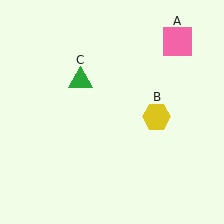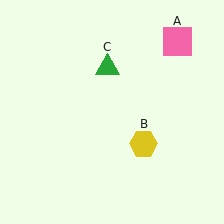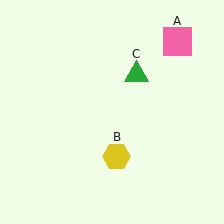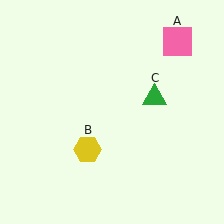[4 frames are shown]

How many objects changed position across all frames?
2 objects changed position: yellow hexagon (object B), green triangle (object C).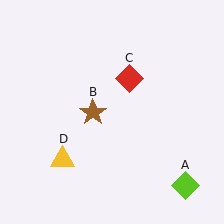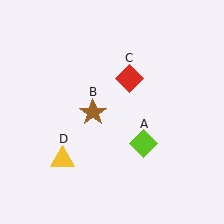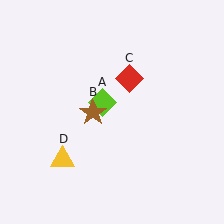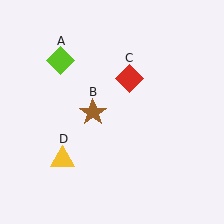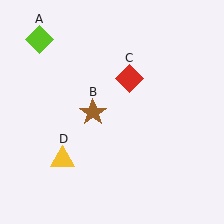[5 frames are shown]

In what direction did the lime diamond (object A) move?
The lime diamond (object A) moved up and to the left.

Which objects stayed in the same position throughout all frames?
Brown star (object B) and red diamond (object C) and yellow triangle (object D) remained stationary.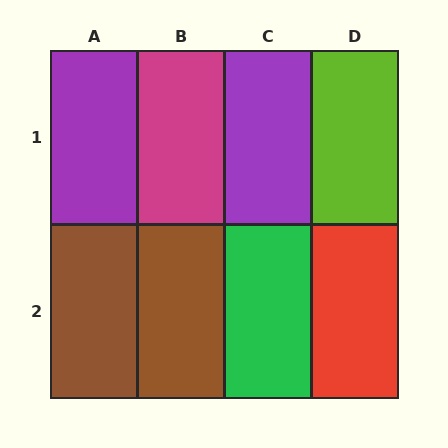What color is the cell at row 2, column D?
Red.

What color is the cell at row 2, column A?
Brown.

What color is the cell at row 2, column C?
Green.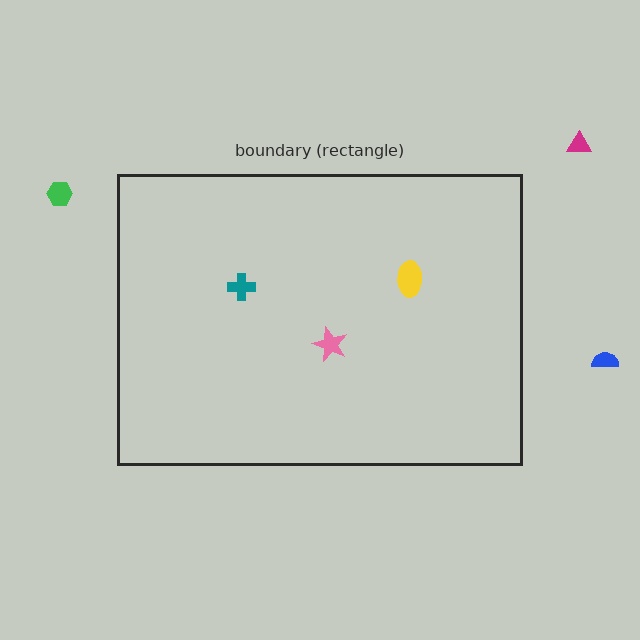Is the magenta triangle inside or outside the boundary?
Outside.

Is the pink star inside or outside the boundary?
Inside.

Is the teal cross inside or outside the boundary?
Inside.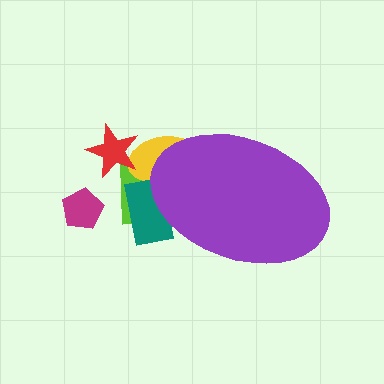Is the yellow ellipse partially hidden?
Yes, the yellow ellipse is partially hidden behind the purple ellipse.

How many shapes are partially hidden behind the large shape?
3 shapes are partially hidden.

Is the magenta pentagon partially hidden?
No, the magenta pentagon is fully visible.